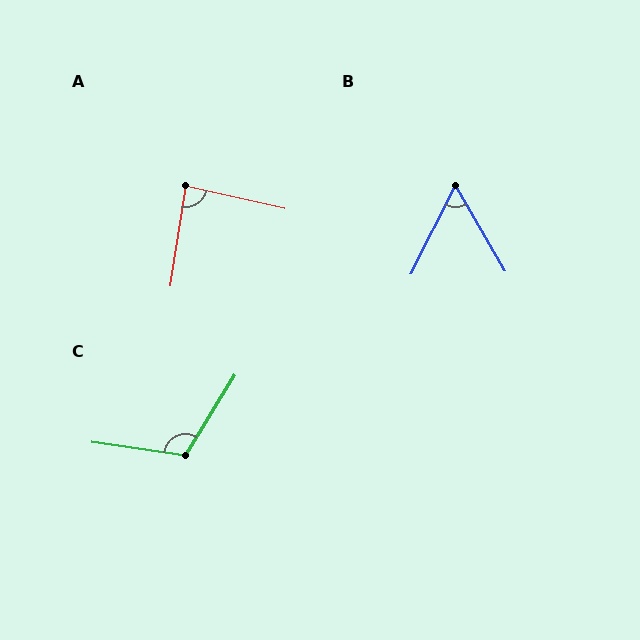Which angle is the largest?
C, at approximately 114 degrees.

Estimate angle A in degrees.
Approximately 86 degrees.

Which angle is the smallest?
B, at approximately 57 degrees.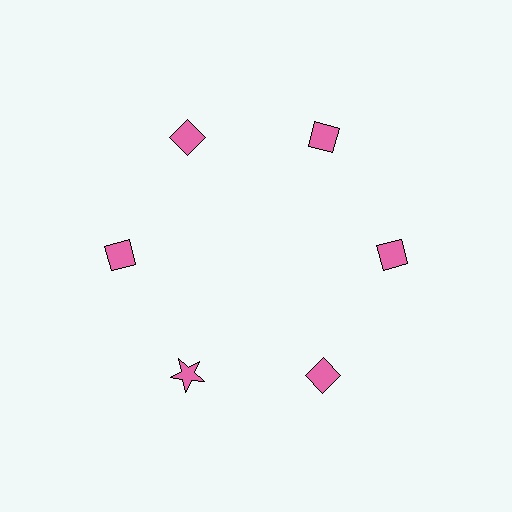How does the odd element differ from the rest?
It has a different shape: star instead of diamond.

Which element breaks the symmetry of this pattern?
The pink star at roughly the 7 o'clock position breaks the symmetry. All other shapes are pink diamonds.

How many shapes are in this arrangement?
There are 6 shapes arranged in a ring pattern.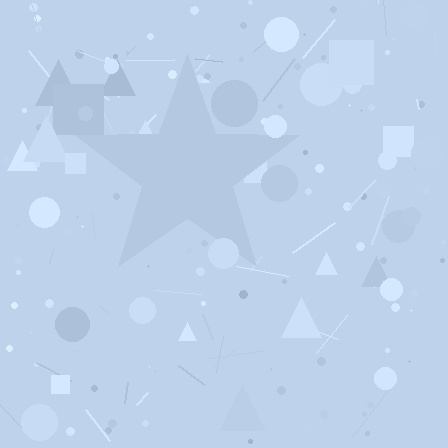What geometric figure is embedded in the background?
A star is embedded in the background.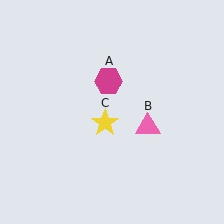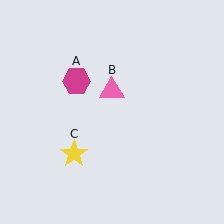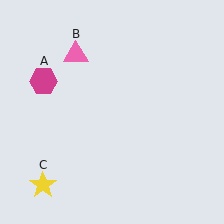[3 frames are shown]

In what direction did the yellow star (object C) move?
The yellow star (object C) moved down and to the left.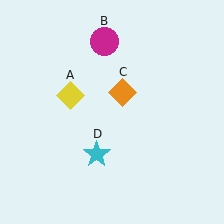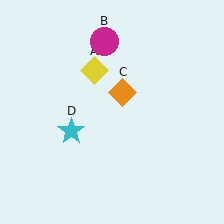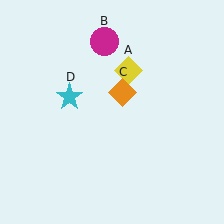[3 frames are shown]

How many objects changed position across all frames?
2 objects changed position: yellow diamond (object A), cyan star (object D).